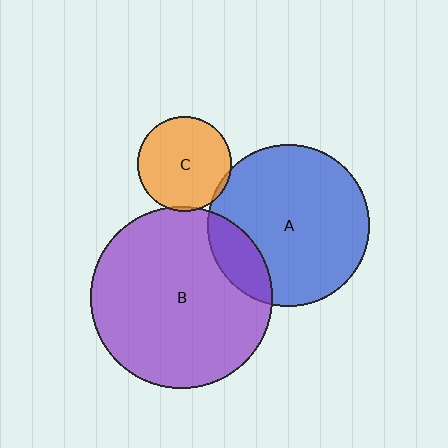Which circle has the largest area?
Circle B (purple).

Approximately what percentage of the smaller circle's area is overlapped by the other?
Approximately 5%.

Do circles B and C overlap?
Yes.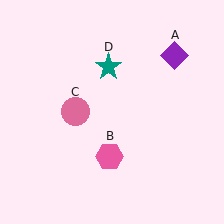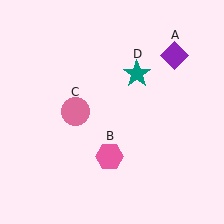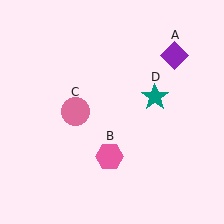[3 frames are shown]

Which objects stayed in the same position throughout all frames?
Purple diamond (object A) and pink hexagon (object B) and pink circle (object C) remained stationary.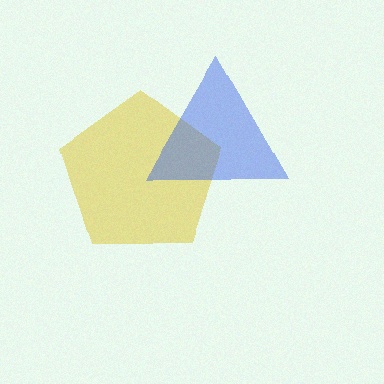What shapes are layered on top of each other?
The layered shapes are: a yellow pentagon, a blue triangle.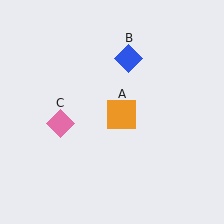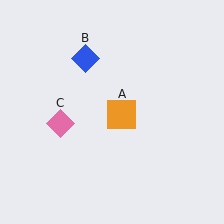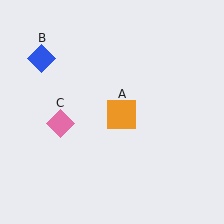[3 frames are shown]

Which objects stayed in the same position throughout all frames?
Orange square (object A) and pink diamond (object C) remained stationary.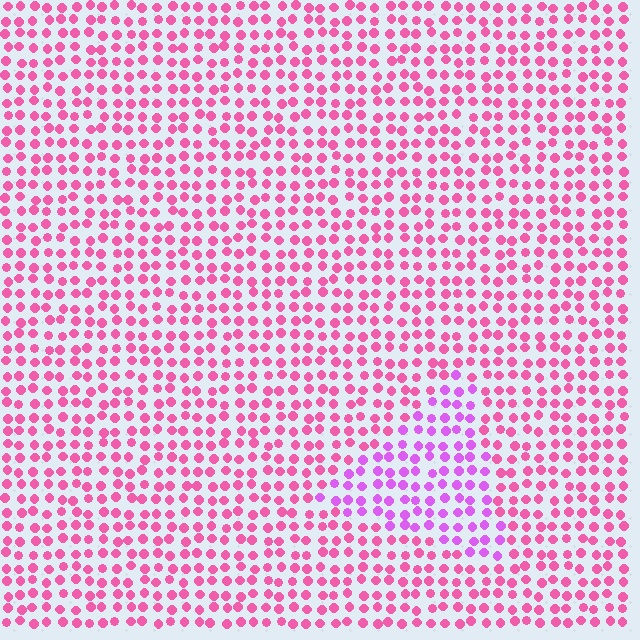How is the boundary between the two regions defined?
The boundary is defined purely by a slight shift in hue (about 37 degrees). Spacing, size, and orientation are identical on both sides.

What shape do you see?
I see a triangle.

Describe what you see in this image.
The image is filled with small pink elements in a uniform arrangement. A triangle-shaped region is visible where the elements are tinted to a slightly different hue, forming a subtle color boundary.